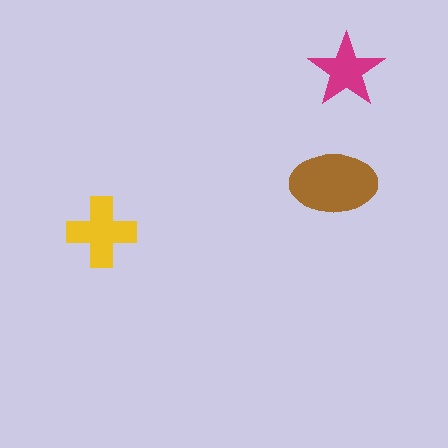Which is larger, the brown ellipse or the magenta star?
The brown ellipse.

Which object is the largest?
The brown ellipse.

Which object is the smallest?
The magenta star.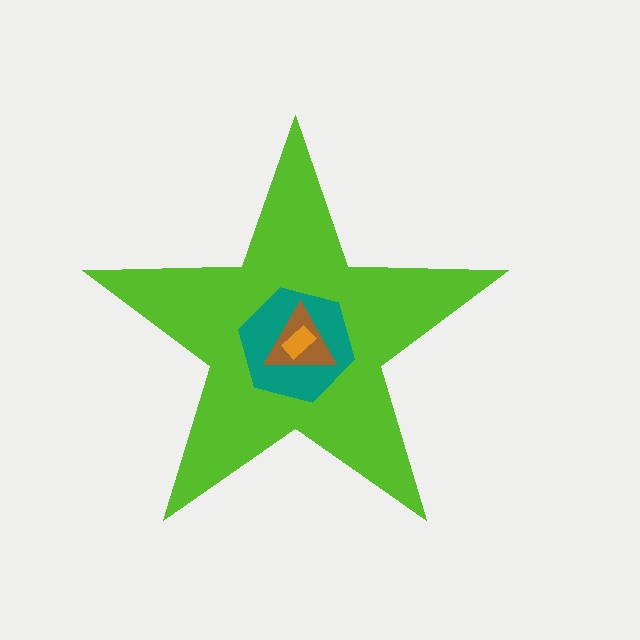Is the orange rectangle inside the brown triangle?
Yes.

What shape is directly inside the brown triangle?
The orange rectangle.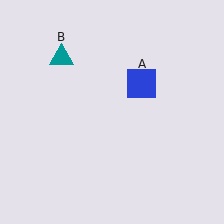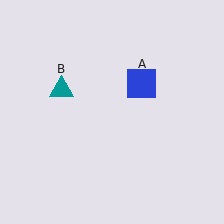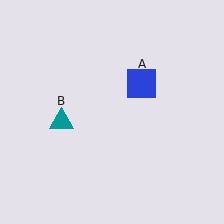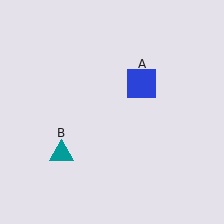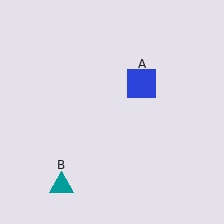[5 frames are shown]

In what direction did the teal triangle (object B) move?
The teal triangle (object B) moved down.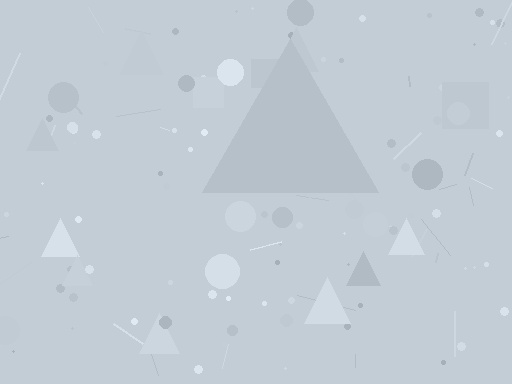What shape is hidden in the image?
A triangle is hidden in the image.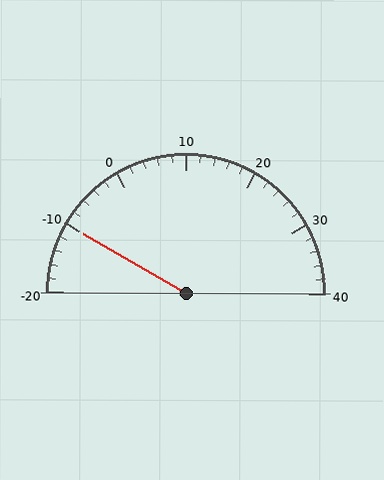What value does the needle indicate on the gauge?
The needle indicates approximately -10.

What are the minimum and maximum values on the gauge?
The gauge ranges from -20 to 40.